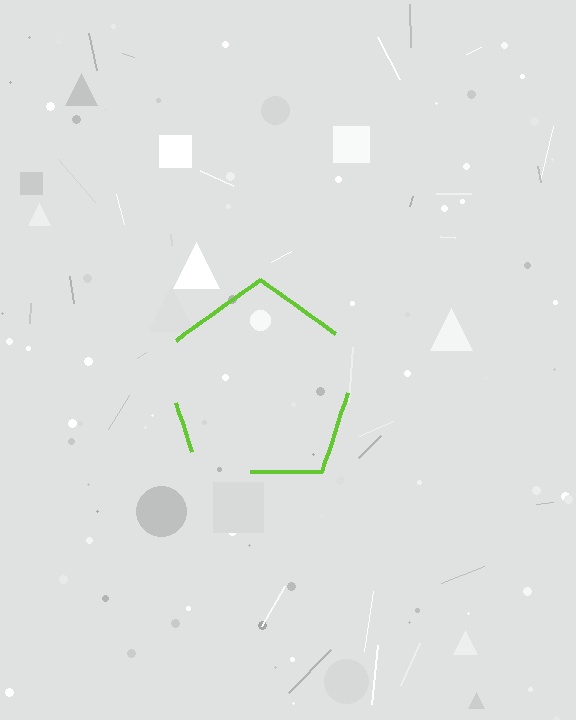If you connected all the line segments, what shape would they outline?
They would outline a pentagon.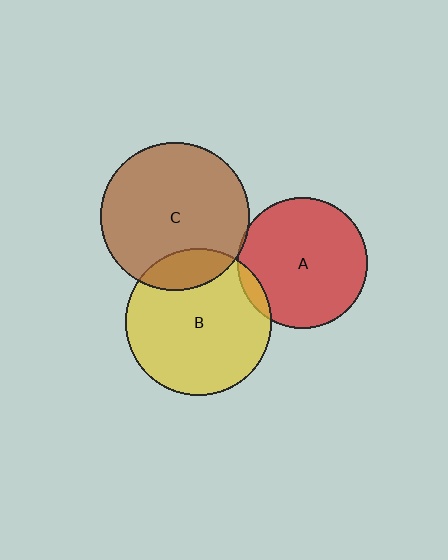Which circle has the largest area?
Circle C (brown).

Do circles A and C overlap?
Yes.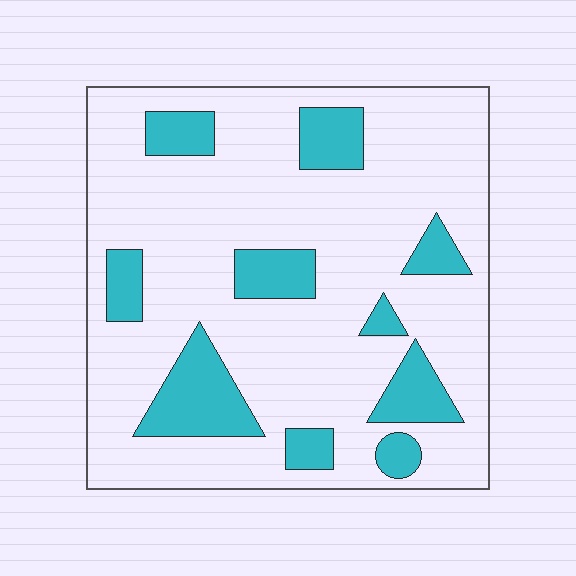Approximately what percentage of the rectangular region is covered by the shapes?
Approximately 20%.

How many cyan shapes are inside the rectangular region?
10.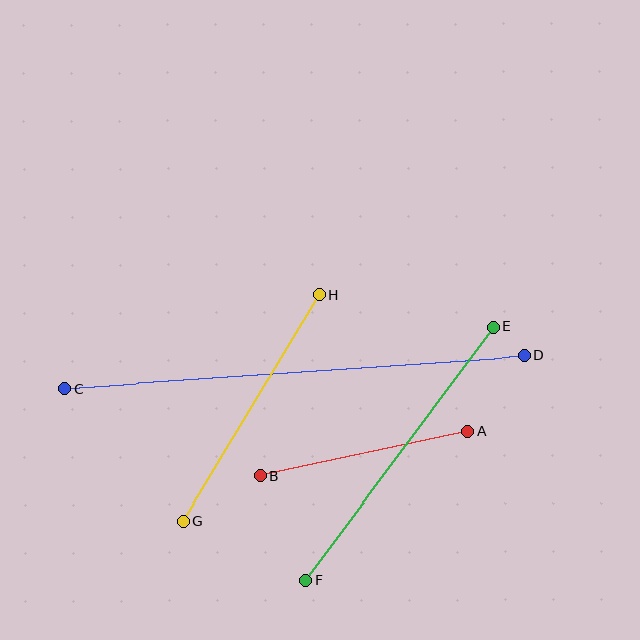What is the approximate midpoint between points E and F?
The midpoint is at approximately (399, 454) pixels.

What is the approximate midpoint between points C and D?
The midpoint is at approximately (295, 372) pixels.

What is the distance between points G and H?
The distance is approximately 265 pixels.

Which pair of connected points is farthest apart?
Points C and D are farthest apart.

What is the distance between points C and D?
The distance is approximately 461 pixels.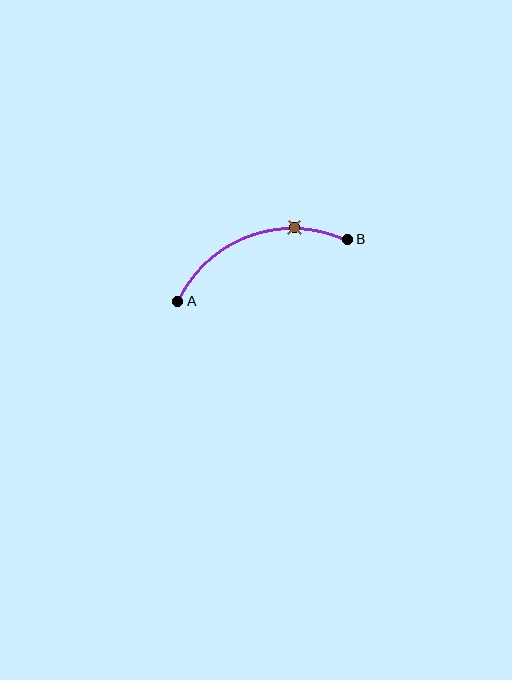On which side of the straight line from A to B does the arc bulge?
The arc bulges above the straight line connecting A and B.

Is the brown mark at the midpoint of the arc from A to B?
No. The brown mark lies on the arc but is closer to endpoint B. The arc midpoint would be at the point on the curve equidistant along the arc from both A and B.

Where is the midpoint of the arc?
The arc midpoint is the point on the curve farthest from the straight line joining A and B. It sits above that line.